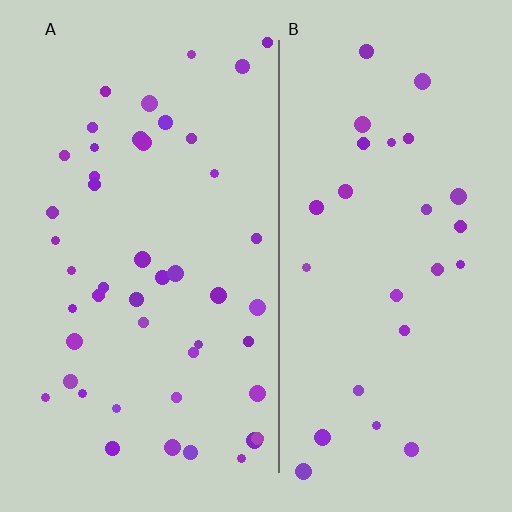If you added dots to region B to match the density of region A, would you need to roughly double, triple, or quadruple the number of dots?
Approximately double.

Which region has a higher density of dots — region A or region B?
A (the left).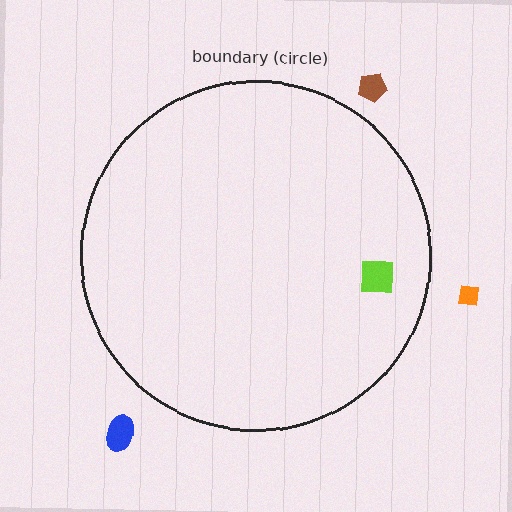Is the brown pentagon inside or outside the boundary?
Outside.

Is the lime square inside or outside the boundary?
Inside.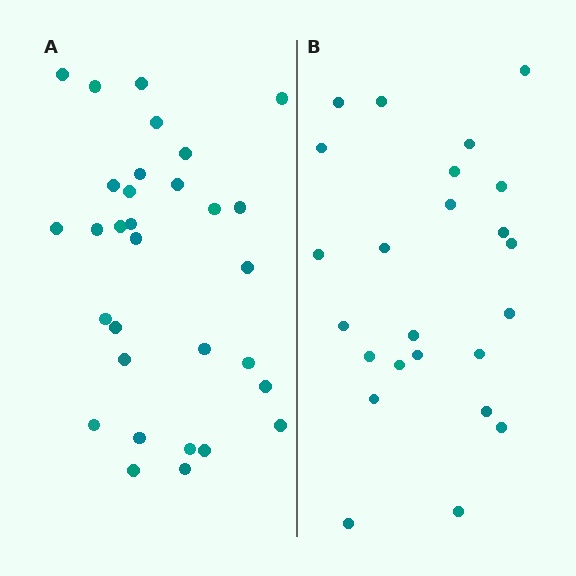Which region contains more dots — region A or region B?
Region A (the left region) has more dots.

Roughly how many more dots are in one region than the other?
Region A has roughly 8 or so more dots than region B.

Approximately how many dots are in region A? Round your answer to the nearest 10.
About 30 dots. (The exact count is 31, which rounds to 30.)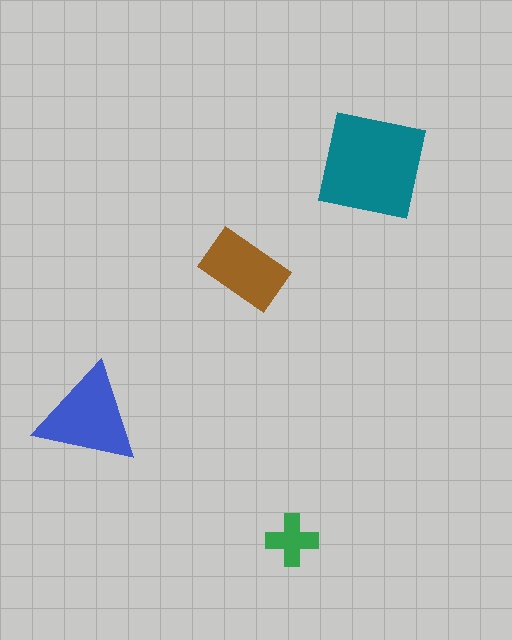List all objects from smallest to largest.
The green cross, the brown rectangle, the blue triangle, the teal square.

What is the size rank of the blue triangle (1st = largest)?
2nd.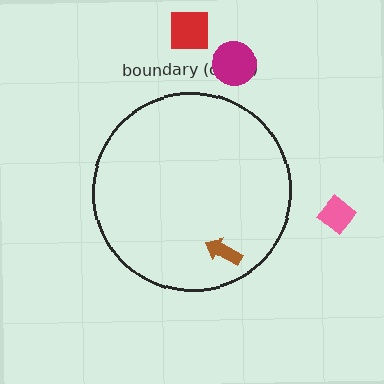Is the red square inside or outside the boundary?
Outside.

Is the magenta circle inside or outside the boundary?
Outside.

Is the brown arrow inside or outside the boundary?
Inside.